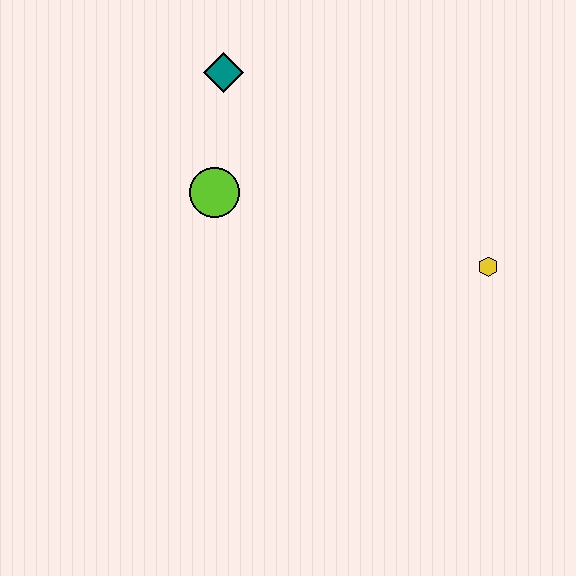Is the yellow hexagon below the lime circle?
Yes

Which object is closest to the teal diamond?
The lime circle is closest to the teal diamond.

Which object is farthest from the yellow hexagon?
The teal diamond is farthest from the yellow hexagon.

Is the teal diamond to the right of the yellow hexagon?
No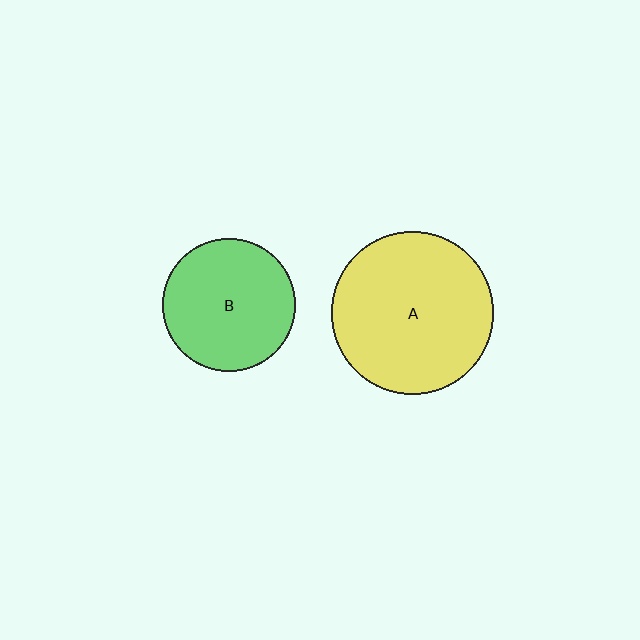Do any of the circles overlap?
No, none of the circles overlap.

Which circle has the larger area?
Circle A (yellow).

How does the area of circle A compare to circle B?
Approximately 1.5 times.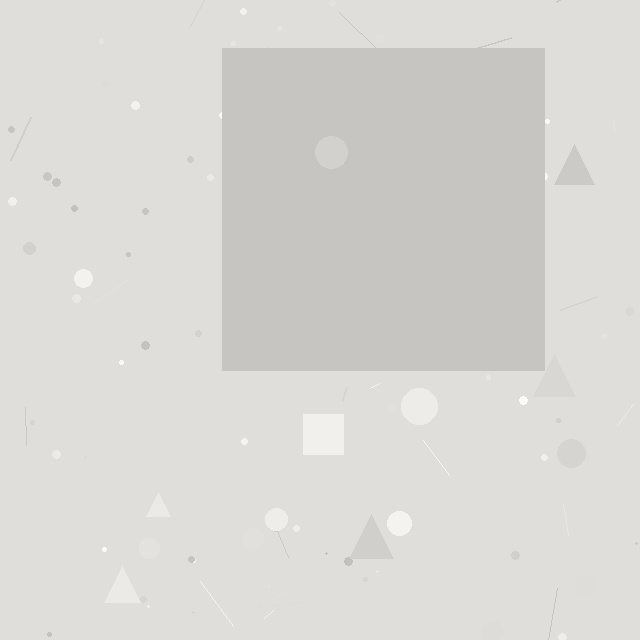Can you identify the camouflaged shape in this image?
The camouflaged shape is a square.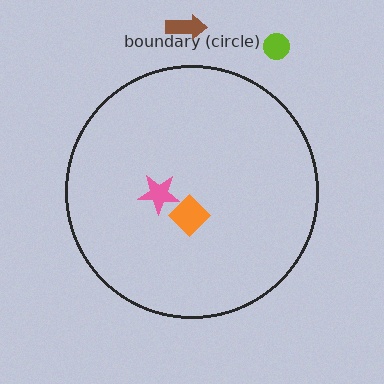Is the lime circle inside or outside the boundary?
Outside.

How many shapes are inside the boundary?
2 inside, 2 outside.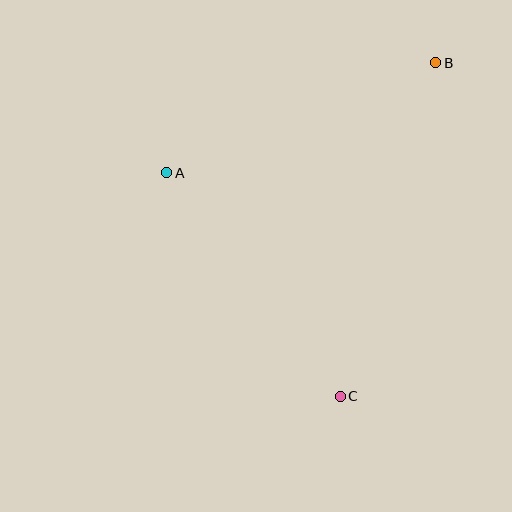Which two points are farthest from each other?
Points B and C are farthest from each other.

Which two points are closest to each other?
Points A and C are closest to each other.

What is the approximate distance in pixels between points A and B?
The distance between A and B is approximately 291 pixels.